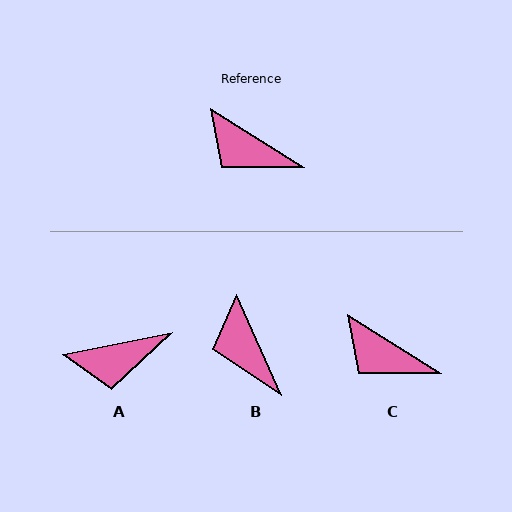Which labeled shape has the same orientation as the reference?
C.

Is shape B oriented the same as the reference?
No, it is off by about 34 degrees.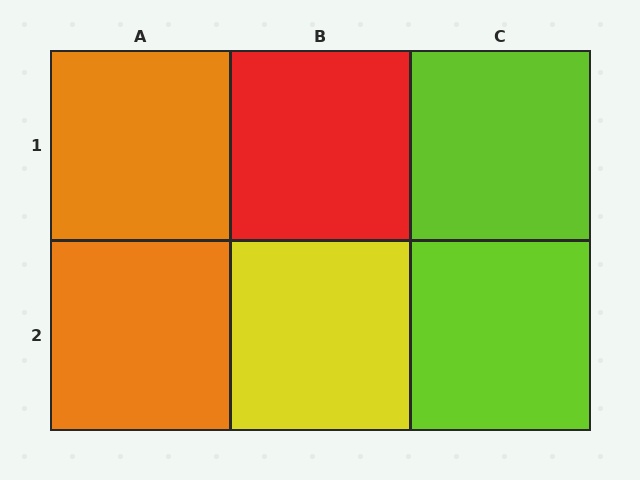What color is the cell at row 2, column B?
Yellow.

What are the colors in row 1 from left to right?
Orange, red, lime.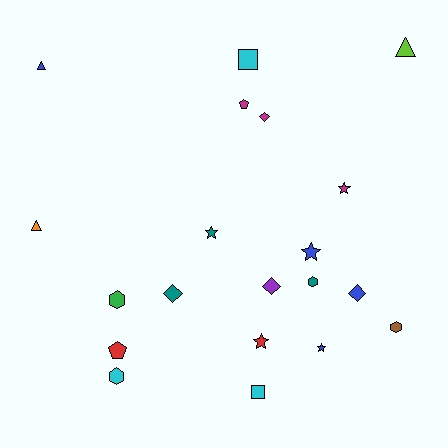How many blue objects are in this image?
There are 4 blue objects.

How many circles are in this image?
There are no circles.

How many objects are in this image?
There are 20 objects.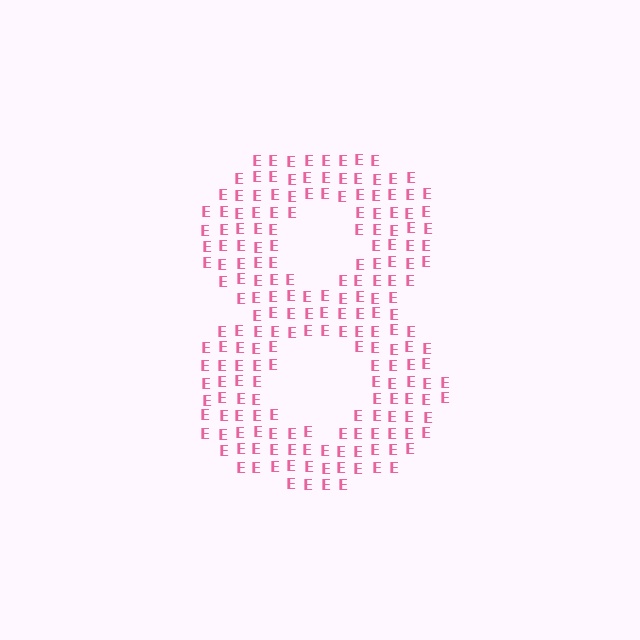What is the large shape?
The large shape is the digit 8.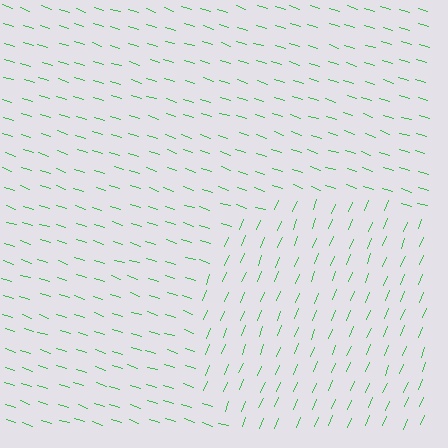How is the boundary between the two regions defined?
The boundary is defined purely by a change in line orientation (approximately 85 degrees difference). All lines are the same color and thickness.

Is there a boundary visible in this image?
Yes, there is a texture boundary formed by a change in line orientation.